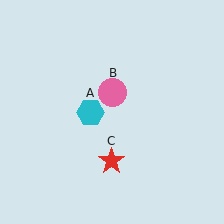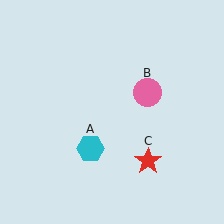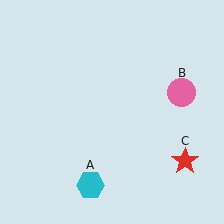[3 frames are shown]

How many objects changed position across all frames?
3 objects changed position: cyan hexagon (object A), pink circle (object B), red star (object C).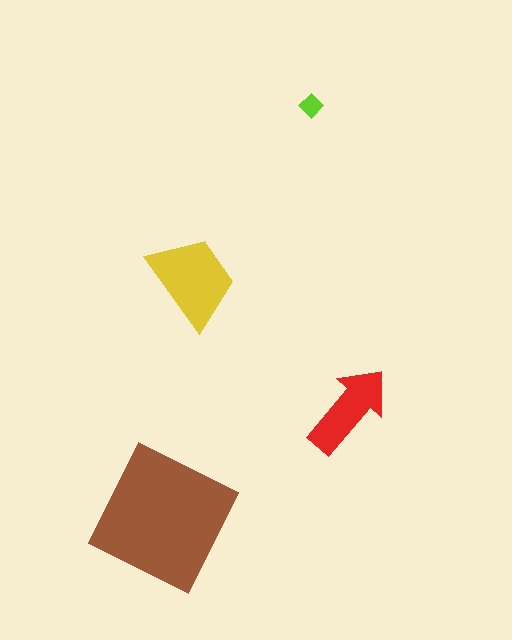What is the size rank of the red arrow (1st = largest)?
3rd.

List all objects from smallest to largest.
The lime diamond, the red arrow, the yellow trapezoid, the brown square.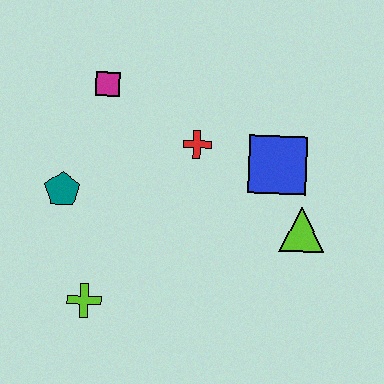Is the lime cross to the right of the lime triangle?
No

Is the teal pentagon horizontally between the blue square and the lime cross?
No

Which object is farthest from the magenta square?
The lime triangle is farthest from the magenta square.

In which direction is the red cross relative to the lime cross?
The red cross is above the lime cross.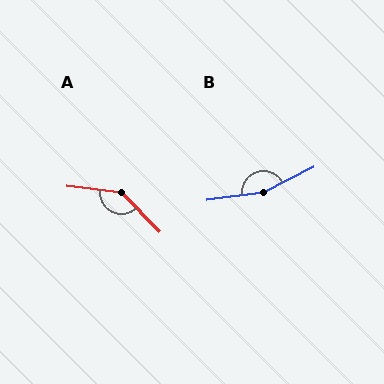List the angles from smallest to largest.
A (141°), B (160°).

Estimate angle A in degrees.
Approximately 141 degrees.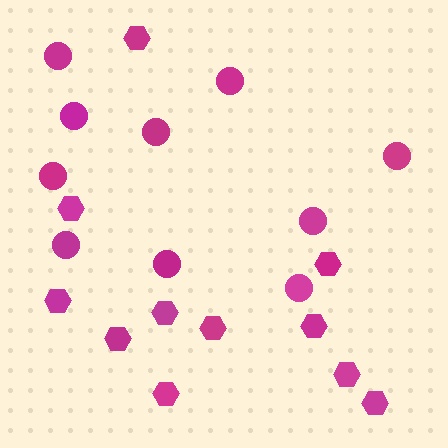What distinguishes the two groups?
There are 2 groups: one group of circles (10) and one group of hexagons (11).